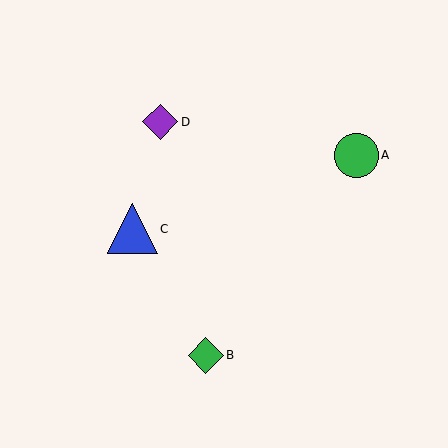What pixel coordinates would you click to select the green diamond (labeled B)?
Click at (206, 355) to select the green diamond B.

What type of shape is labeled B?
Shape B is a green diamond.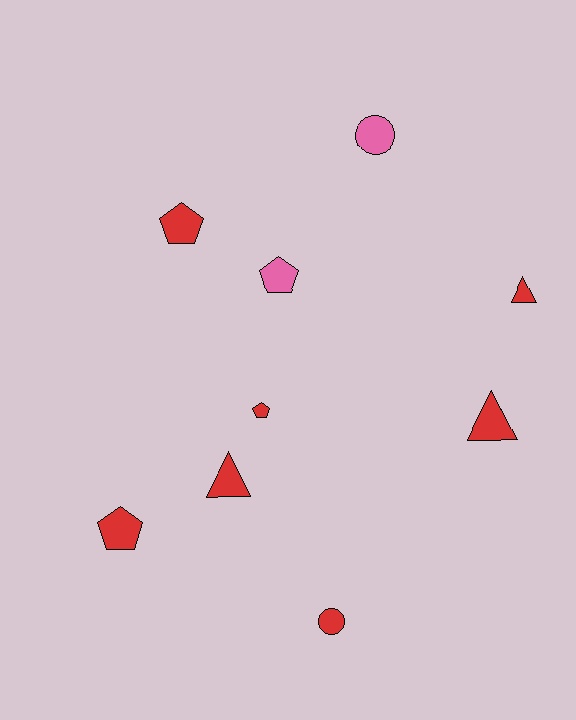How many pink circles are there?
There is 1 pink circle.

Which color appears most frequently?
Red, with 7 objects.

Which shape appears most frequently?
Pentagon, with 4 objects.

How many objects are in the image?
There are 9 objects.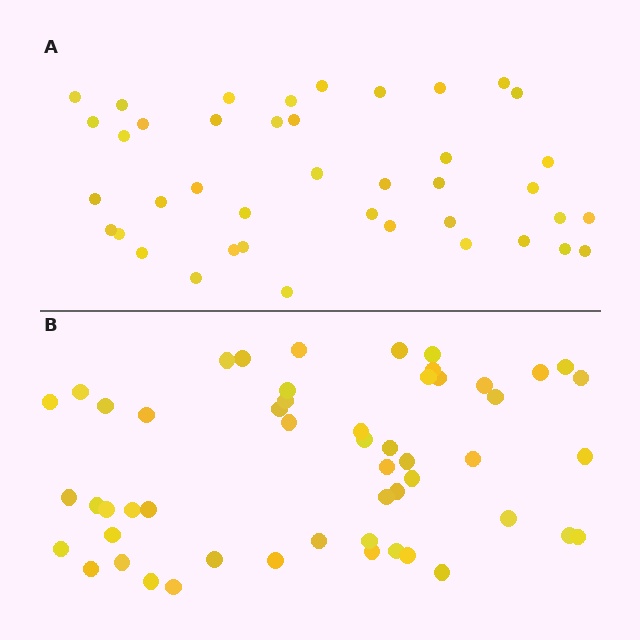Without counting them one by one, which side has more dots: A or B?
Region B (the bottom region) has more dots.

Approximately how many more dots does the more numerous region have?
Region B has roughly 12 or so more dots than region A.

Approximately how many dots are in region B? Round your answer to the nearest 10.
About 50 dots. (The exact count is 53, which rounds to 50.)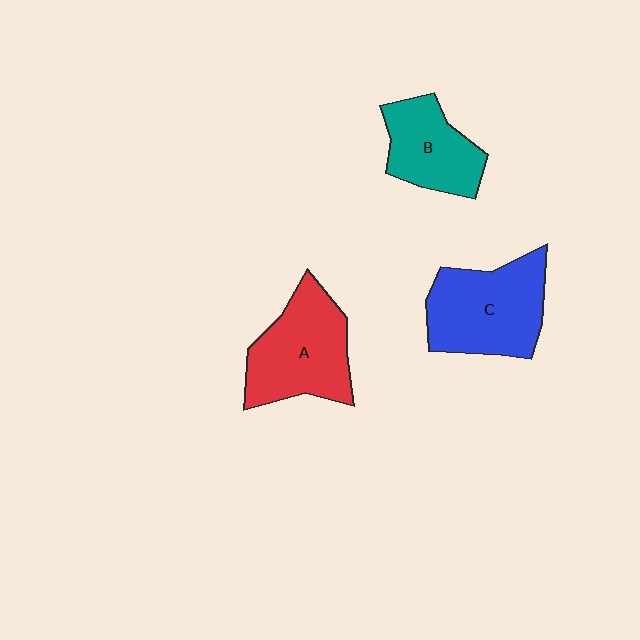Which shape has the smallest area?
Shape B (teal).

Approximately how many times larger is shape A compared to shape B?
Approximately 1.3 times.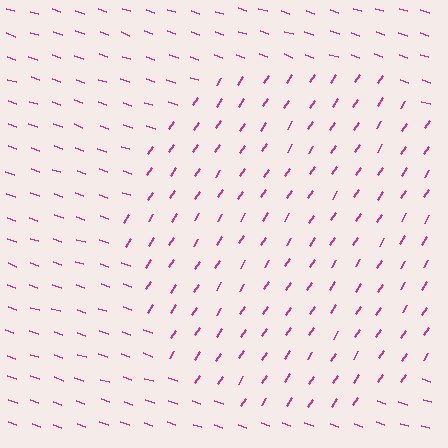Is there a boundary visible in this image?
Yes, there is a texture boundary formed by a change in line orientation.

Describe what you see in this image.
The image is filled with small magenta line segments. A circle region in the image has lines oriented differently from the surrounding lines, creating a visible texture boundary.